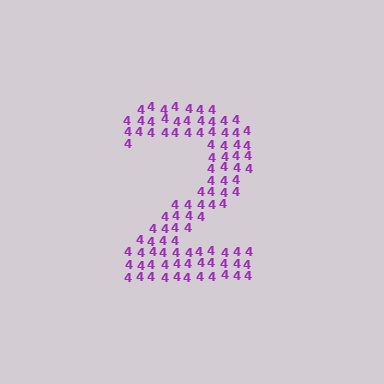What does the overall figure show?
The overall figure shows the digit 2.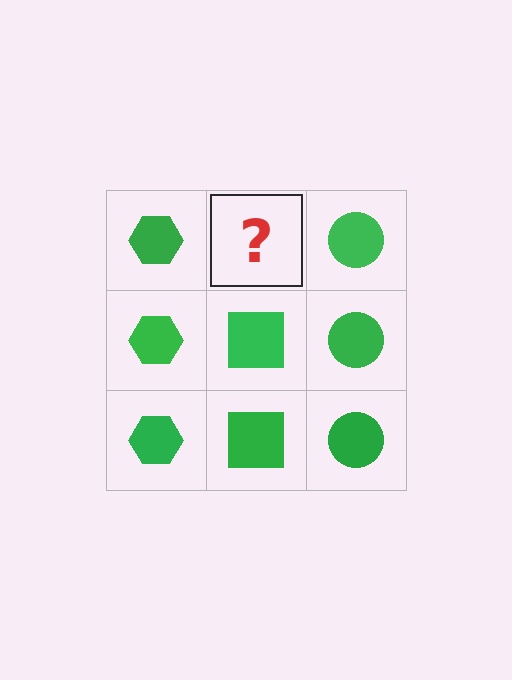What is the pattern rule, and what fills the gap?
The rule is that each column has a consistent shape. The gap should be filled with a green square.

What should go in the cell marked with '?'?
The missing cell should contain a green square.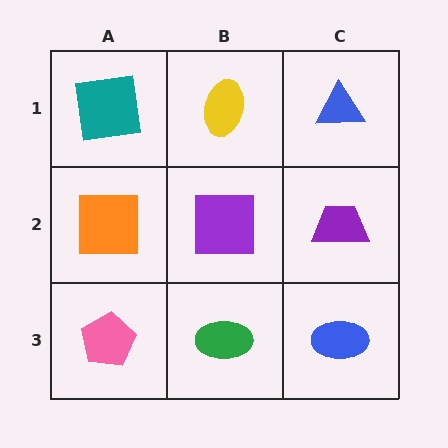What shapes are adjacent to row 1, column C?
A purple trapezoid (row 2, column C), a yellow ellipse (row 1, column B).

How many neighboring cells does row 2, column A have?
3.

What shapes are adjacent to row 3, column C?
A purple trapezoid (row 2, column C), a green ellipse (row 3, column B).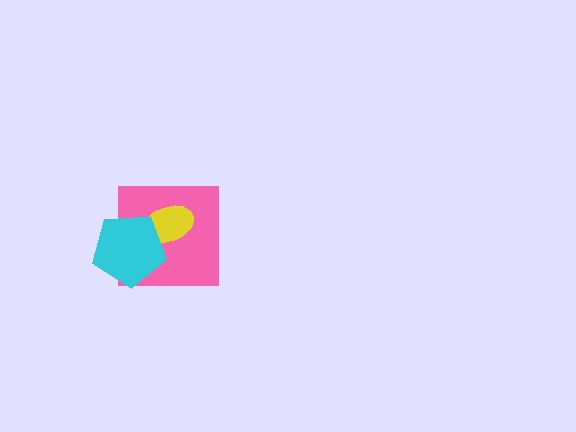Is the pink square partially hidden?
Yes, it is partially covered by another shape.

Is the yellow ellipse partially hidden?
Yes, it is partially covered by another shape.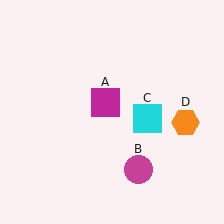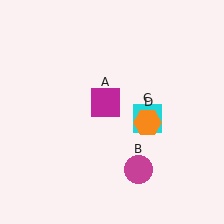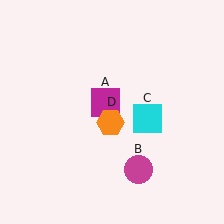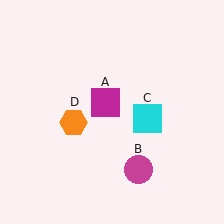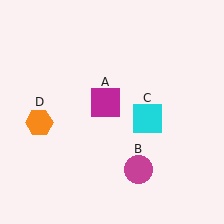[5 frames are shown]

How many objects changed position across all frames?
1 object changed position: orange hexagon (object D).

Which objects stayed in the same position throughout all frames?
Magenta square (object A) and magenta circle (object B) and cyan square (object C) remained stationary.